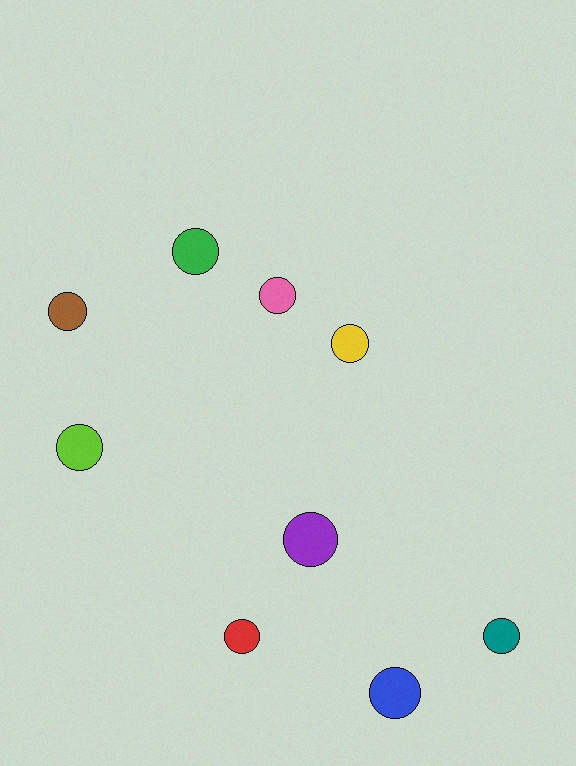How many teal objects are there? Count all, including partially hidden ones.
There is 1 teal object.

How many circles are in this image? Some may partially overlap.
There are 9 circles.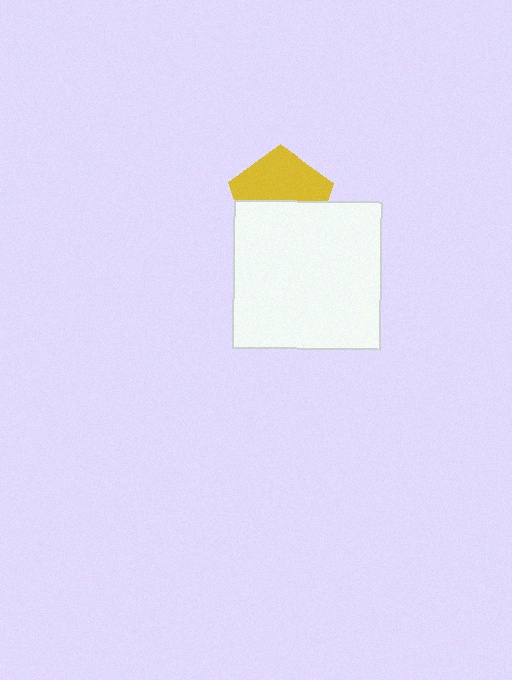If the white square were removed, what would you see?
You would see the complete yellow pentagon.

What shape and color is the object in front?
The object in front is a white square.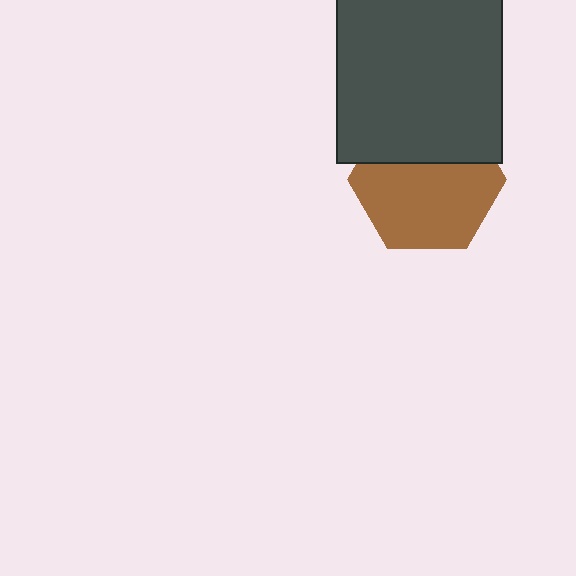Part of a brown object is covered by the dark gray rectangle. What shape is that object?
It is a hexagon.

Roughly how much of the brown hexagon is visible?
Most of it is visible (roughly 65%).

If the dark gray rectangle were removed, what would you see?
You would see the complete brown hexagon.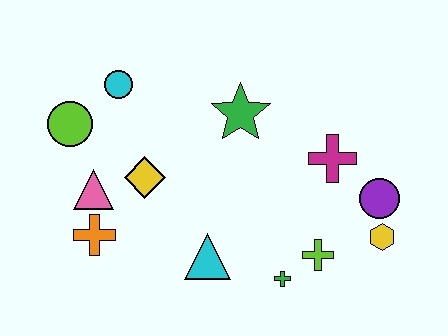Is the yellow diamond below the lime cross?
No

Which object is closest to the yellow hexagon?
The purple circle is closest to the yellow hexagon.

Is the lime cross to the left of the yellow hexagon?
Yes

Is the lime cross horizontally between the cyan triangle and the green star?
No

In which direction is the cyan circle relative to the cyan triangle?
The cyan circle is above the cyan triangle.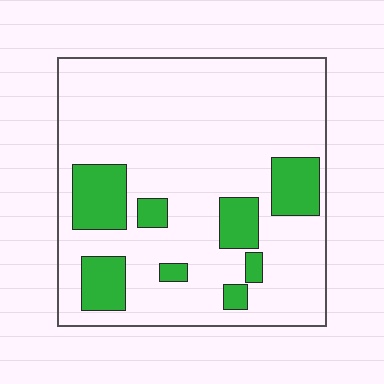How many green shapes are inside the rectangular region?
8.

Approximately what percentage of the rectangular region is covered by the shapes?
Approximately 20%.